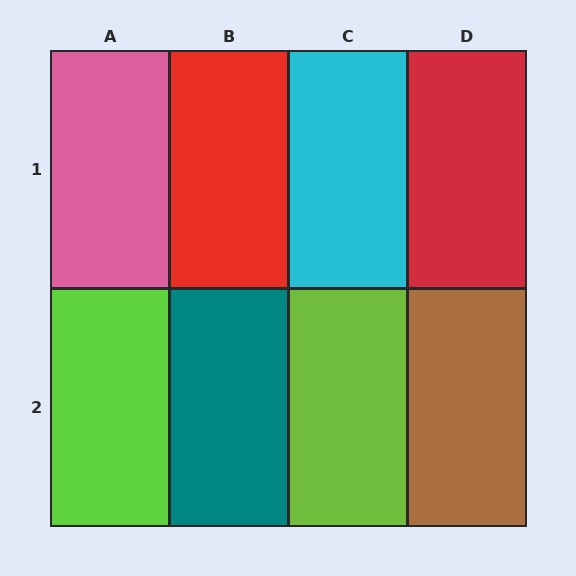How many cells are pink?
1 cell is pink.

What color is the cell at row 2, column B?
Teal.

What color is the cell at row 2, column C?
Lime.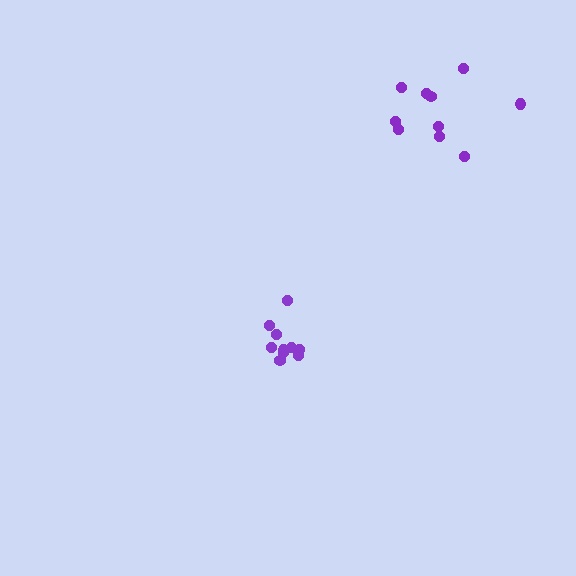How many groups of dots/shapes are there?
There are 2 groups.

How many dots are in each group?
Group 1: 10 dots, Group 2: 10 dots (20 total).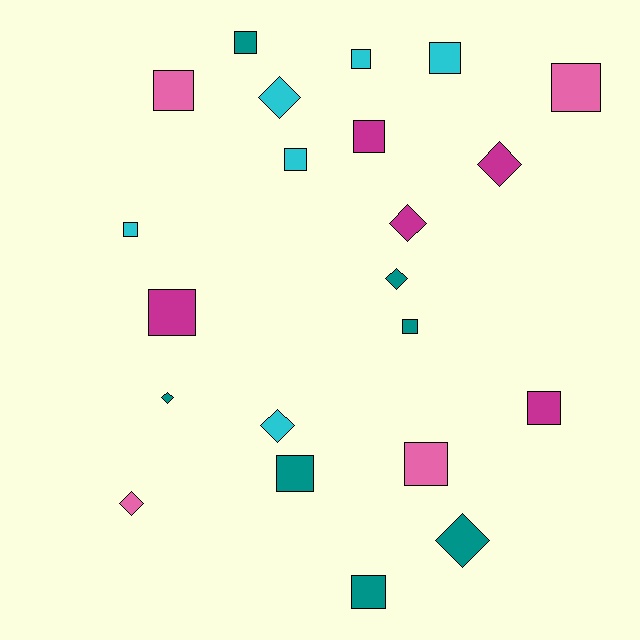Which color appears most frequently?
Teal, with 7 objects.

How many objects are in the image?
There are 22 objects.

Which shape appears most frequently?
Square, with 14 objects.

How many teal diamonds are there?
There are 3 teal diamonds.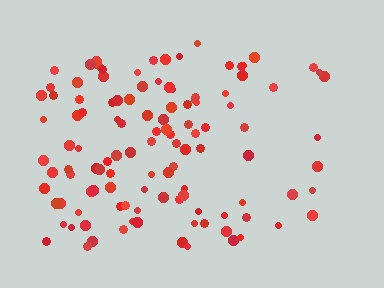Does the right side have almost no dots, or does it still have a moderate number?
Still a moderate number, just noticeably fewer than the left.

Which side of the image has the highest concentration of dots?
The left.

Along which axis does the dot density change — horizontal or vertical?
Horizontal.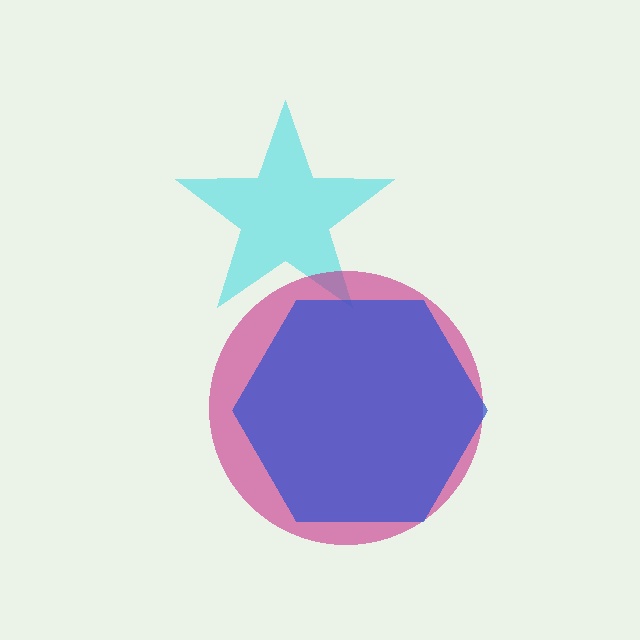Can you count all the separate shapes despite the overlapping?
Yes, there are 3 separate shapes.